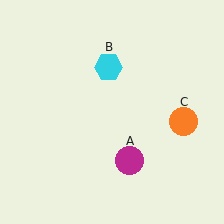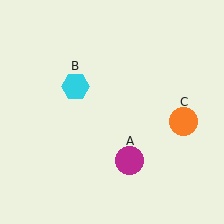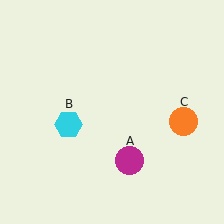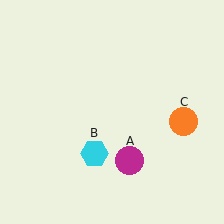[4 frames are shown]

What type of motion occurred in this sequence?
The cyan hexagon (object B) rotated counterclockwise around the center of the scene.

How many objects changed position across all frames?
1 object changed position: cyan hexagon (object B).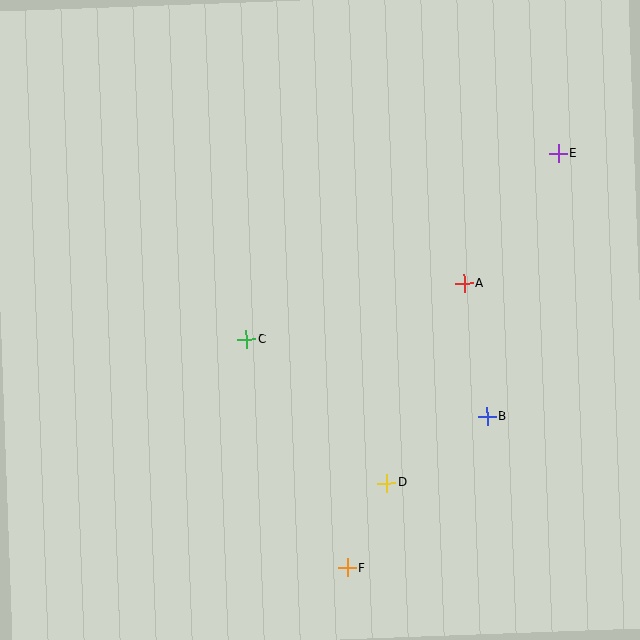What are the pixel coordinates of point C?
Point C is at (246, 339).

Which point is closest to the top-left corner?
Point C is closest to the top-left corner.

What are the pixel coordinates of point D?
Point D is at (387, 483).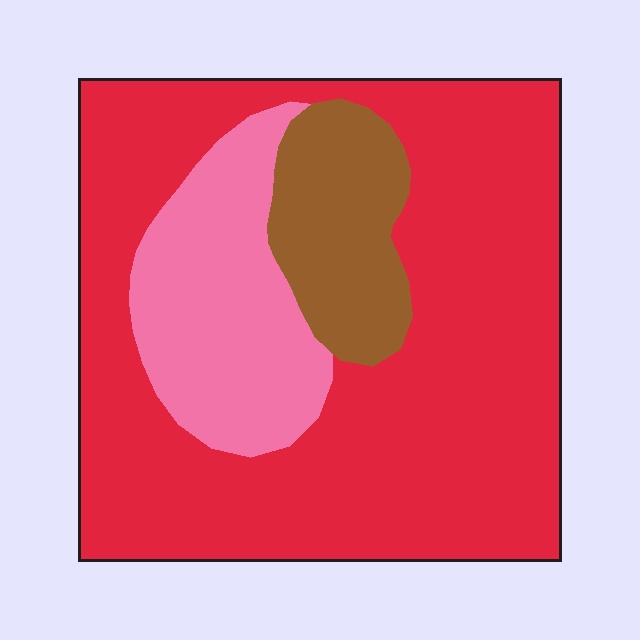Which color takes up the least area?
Brown, at roughly 15%.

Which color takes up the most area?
Red, at roughly 70%.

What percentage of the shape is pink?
Pink takes up about one fifth (1/5) of the shape.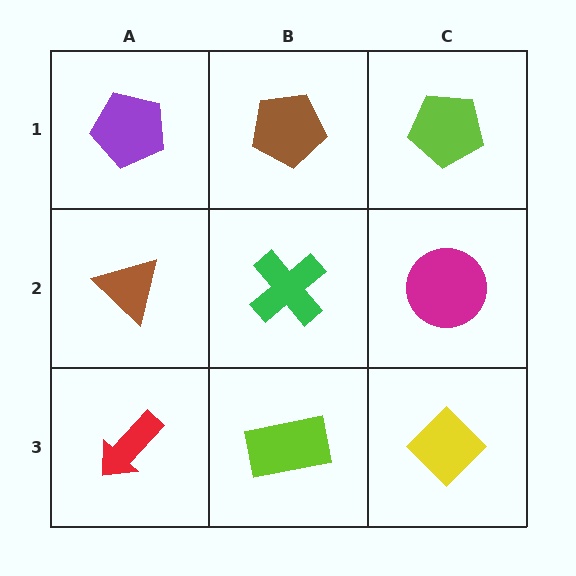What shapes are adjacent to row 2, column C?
A lime pentagon (row 1, column C), a yellow diamond (row 3, column C), a green cross (row 2, column B).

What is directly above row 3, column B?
A green cross.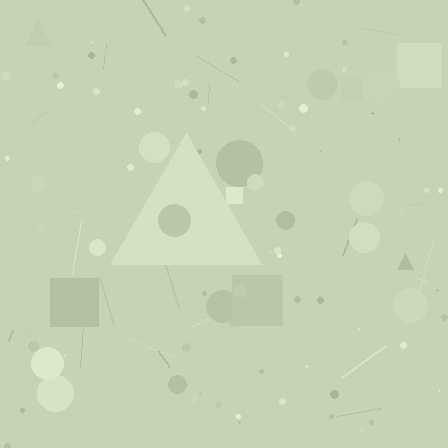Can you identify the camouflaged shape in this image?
The camouflaged shape is a triangle.